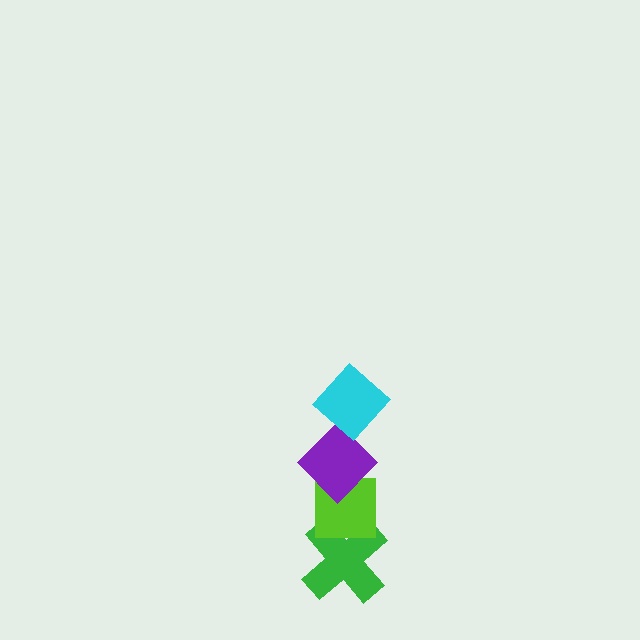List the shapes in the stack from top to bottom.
From top to bottom: the cyan diamond, the purple diamond, the lime square, the green cross.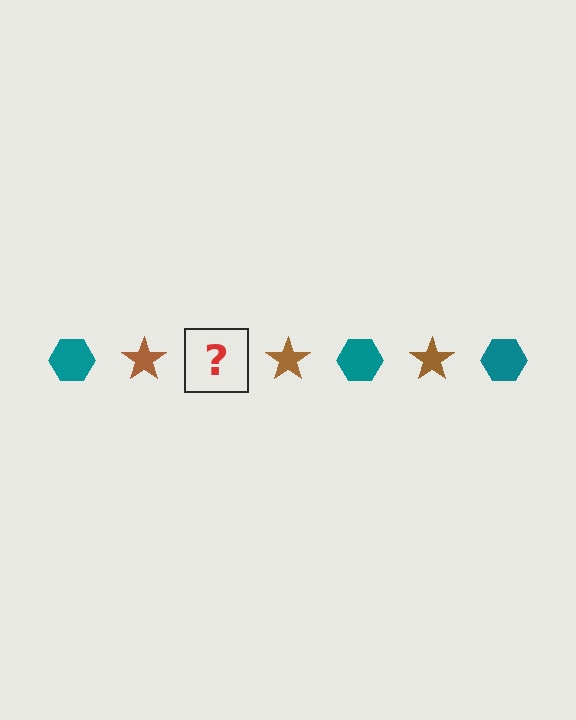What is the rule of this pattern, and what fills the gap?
The rule is that the pattern alternates between teal hexagon and brown star. The gap should be filled with a teal hexagon.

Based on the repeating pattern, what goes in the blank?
The blank should be a teal hexagon.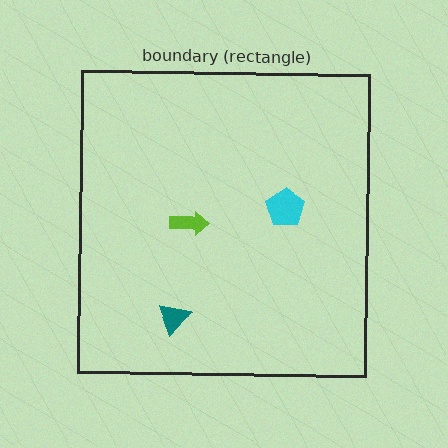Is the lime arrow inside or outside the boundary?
Inside.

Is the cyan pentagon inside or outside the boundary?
Inside.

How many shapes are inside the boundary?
3 inside, 0 outside.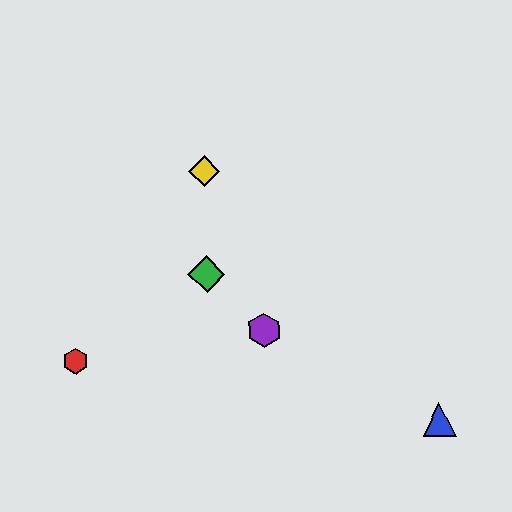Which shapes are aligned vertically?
The green diamond, the yellow diamond are aligned vertically.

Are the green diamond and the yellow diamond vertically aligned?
Yes, both are at x≈206.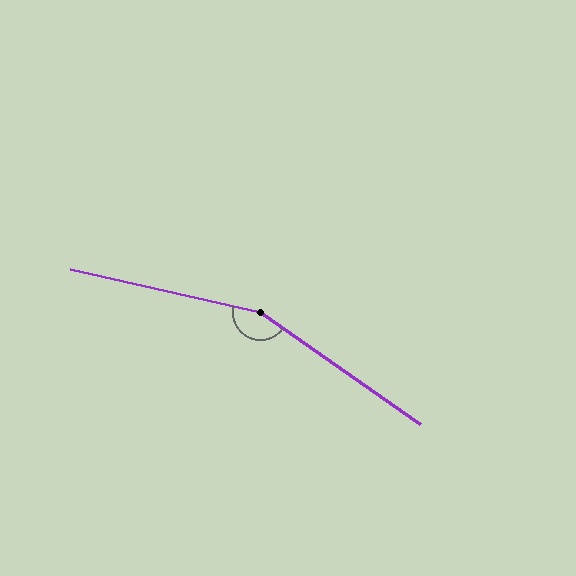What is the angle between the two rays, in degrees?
Approximately 157 degrees.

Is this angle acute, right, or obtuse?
It is obtuse.